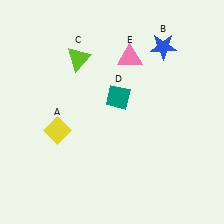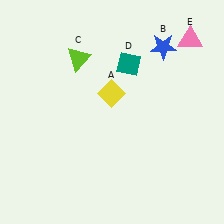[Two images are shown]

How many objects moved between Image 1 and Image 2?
3 objects moved between the two images.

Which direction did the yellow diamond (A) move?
The yellow diamond (A) moved right.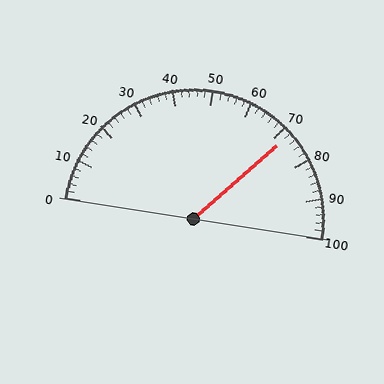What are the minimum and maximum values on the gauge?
The gauge ranges from 0 to 100.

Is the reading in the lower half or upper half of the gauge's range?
The reading is in the upper half of the range (0 to 100).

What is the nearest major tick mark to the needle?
The nearest major tick mark is 70.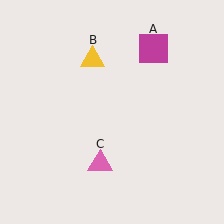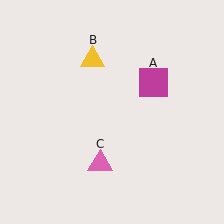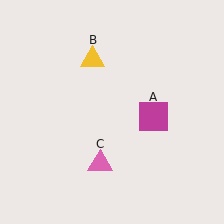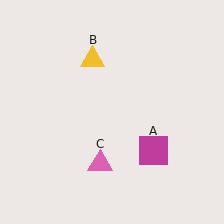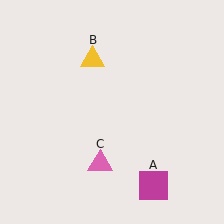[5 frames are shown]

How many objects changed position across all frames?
1 object changed position: magenta square (object A).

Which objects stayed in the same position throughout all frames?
Yellow triangle (object B) and pink triangle (object C) remained stationary.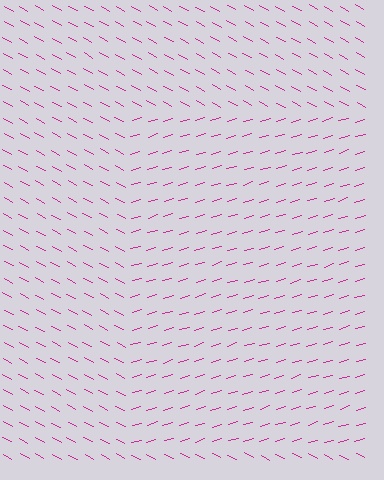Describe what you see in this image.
The image is filled with small magenta line segments. A rectangle region in the image has lines oriented differently from the surrounding lines, creating a visible texture boundary.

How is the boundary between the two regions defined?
The boundary is defined purely by a change in line orientation (approximately 45 degrees difference). All lines are the same color and thickness.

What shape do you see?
I see a rectangle.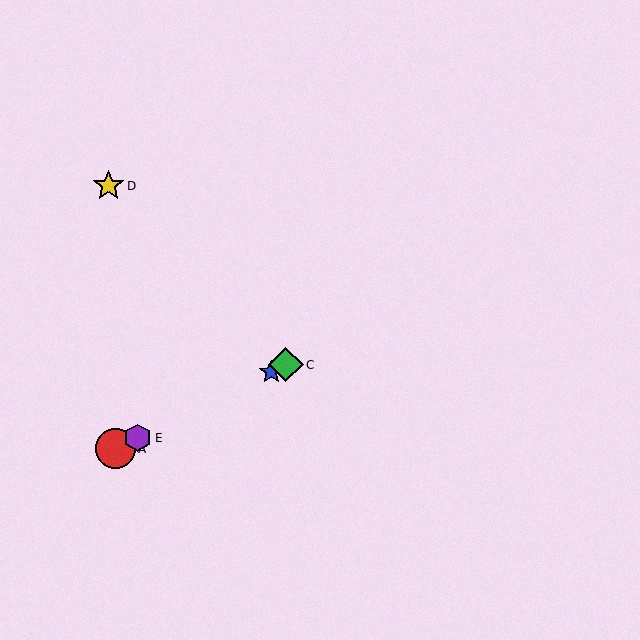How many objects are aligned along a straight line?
4 objects (A, B, C, E) are aligned along a straight line.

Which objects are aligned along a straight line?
Objects A, B, C, E are aligned along a straight line.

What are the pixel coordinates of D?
Object D is at (109, 186).